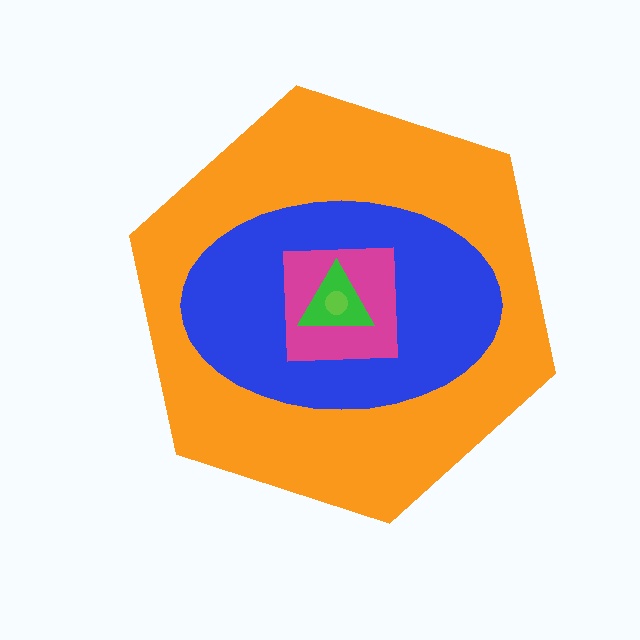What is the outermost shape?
The orange hexagon.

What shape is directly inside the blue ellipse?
The magenta square.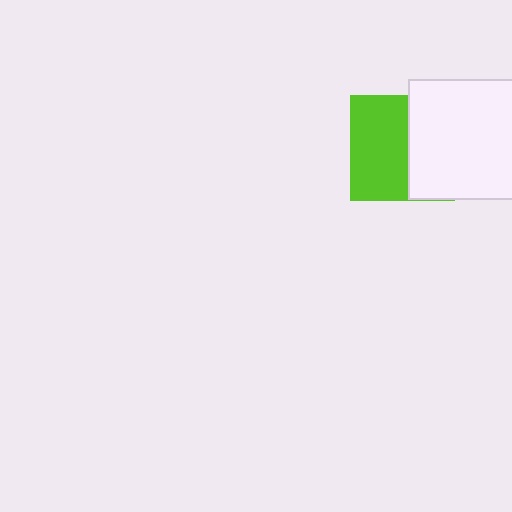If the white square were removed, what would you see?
You would see the complete lime square.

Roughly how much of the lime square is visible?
About half of it is visible (roughly 56%).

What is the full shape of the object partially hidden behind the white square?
The partially hidden object is a lime square.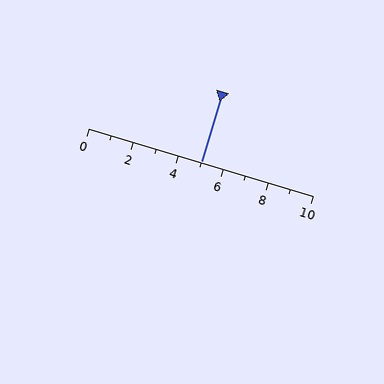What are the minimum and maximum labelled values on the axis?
The axis runs from 0 to 10.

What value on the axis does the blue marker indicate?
The marker indicates approximately 5.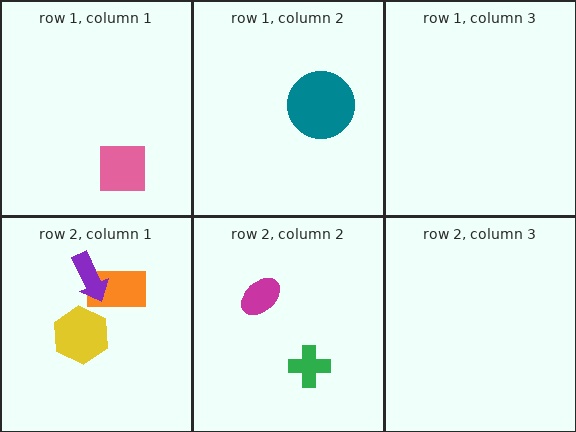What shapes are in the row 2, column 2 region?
The magenta ellipse, the green cross.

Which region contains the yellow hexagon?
The row 2, column 1 region.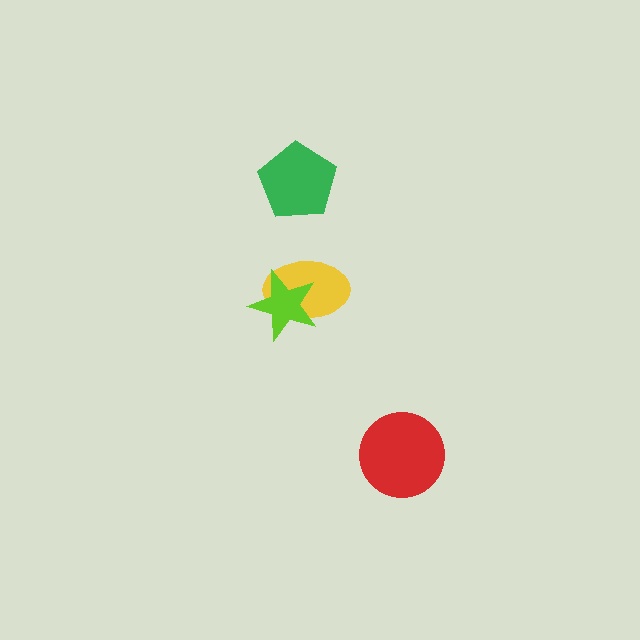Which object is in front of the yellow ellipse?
The lime star is in front of the yellow ellipse.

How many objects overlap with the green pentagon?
0 objects overlap with the green pentagon.